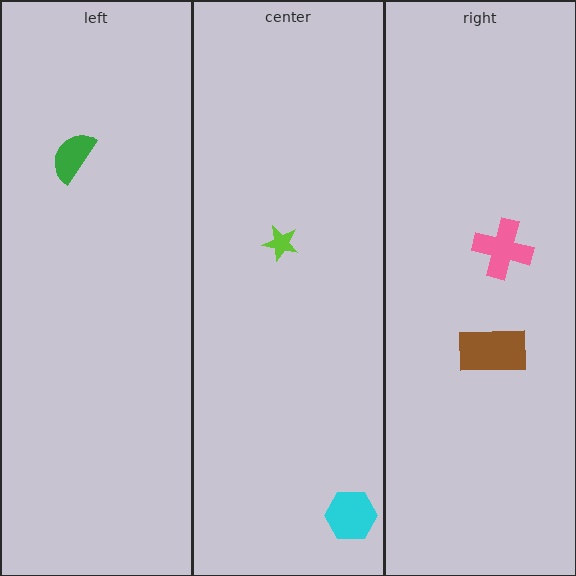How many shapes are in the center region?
2.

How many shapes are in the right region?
2.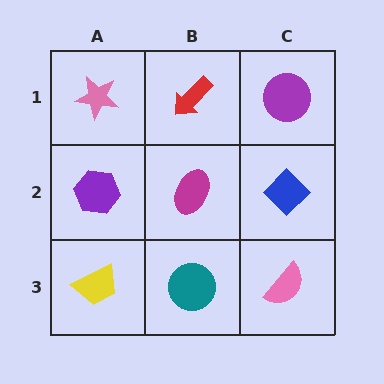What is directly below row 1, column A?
A purple hexagon.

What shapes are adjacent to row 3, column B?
A magenta ellipse (row 2, column B), a yellow trapezoid (row 3, column A), a pink semicircle (row 3, column C).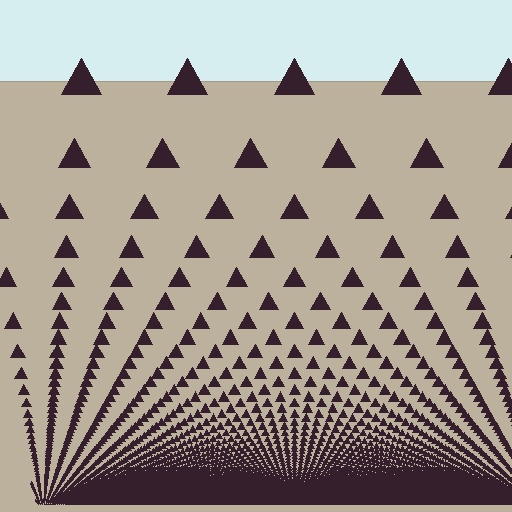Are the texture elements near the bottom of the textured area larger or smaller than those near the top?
Smaller. The gradient is inverted — elements near the bottom are smaller and denser.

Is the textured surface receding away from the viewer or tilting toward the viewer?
The surface appears to tilt toward the viewer. Texture elements get larger and sparser toward the top.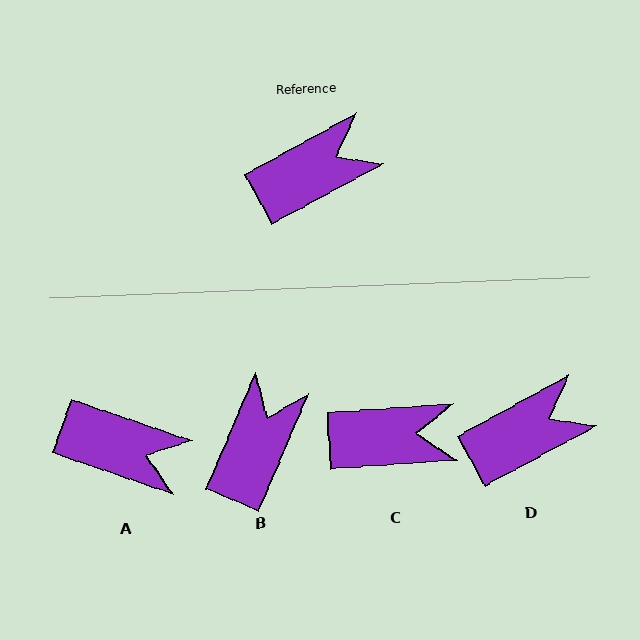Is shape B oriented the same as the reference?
No, it is off by about 39 degrees.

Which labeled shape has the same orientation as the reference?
D.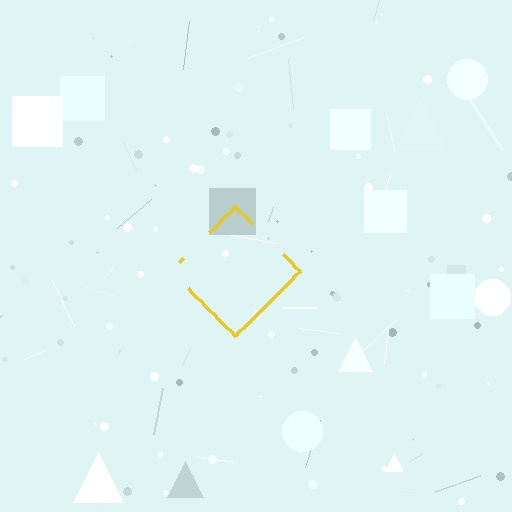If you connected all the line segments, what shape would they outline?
They would outline a diamond.